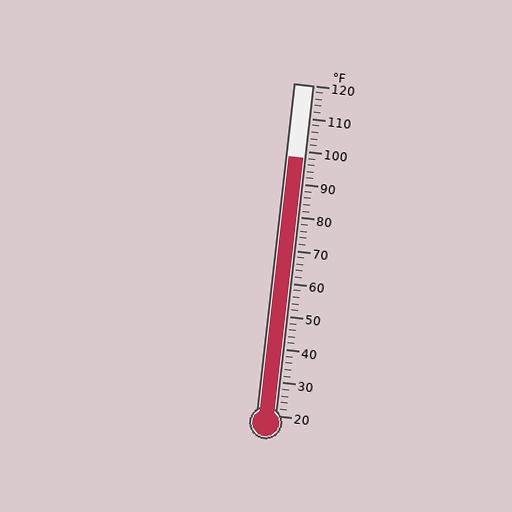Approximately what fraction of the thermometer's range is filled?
The thermometer is filled to approximately 80% of its range.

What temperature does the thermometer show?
The thermometer shows approximately 98°F.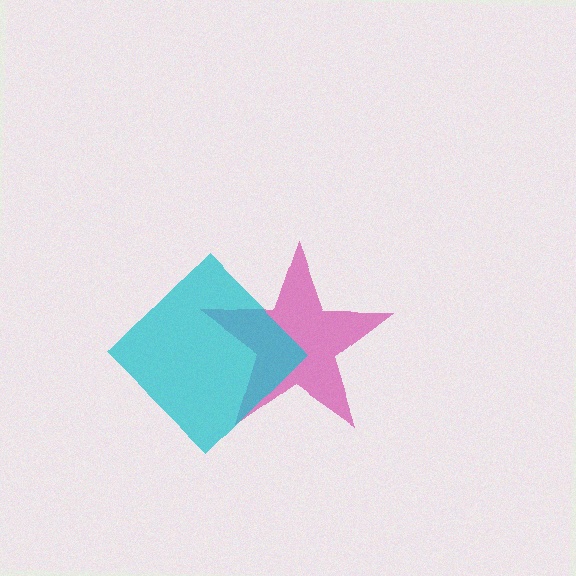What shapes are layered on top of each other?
The layered shapes are: a magenta star, a cyan diamond.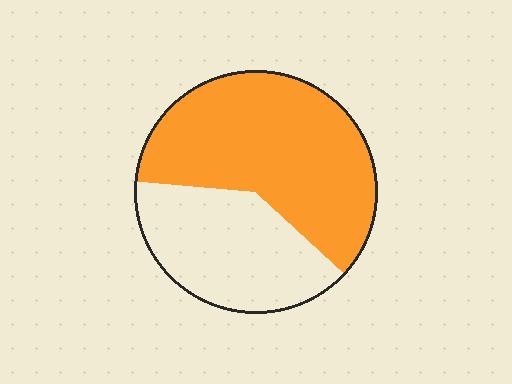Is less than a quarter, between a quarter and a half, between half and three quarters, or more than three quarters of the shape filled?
Between half and three quarters.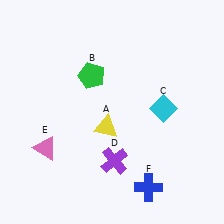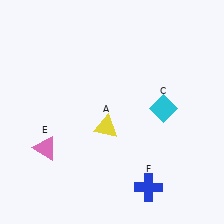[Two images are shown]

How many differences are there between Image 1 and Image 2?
There are 2 differences between the two images.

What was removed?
The purple cross (D), the green pentagon (B) were removed in Image 2.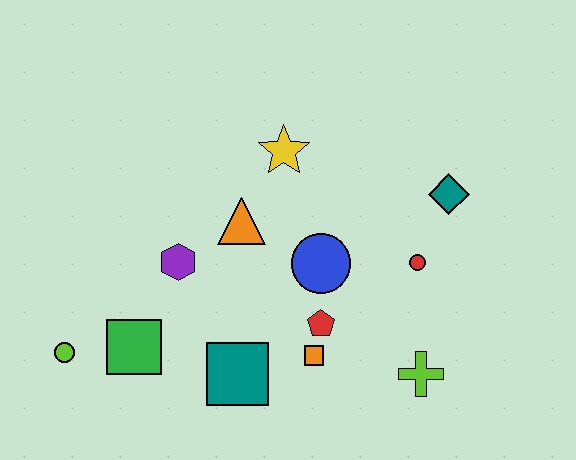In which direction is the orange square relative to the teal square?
The orange square is to the right of the teal square.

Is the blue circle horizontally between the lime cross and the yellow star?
Yes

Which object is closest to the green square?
The lime circle is closest to the green square.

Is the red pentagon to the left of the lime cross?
Yes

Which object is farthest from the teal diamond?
The lime circle is farthest from the teal diamond.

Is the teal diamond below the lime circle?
No